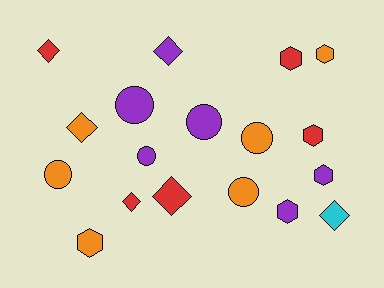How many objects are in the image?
There are 18 objects.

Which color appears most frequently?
Orange, with 6 objects.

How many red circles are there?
There are no red circles.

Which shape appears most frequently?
Hexagon, with 6 objects.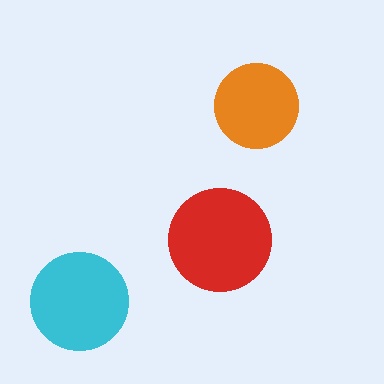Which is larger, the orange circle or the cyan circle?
The cyan one.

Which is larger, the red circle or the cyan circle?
The red one.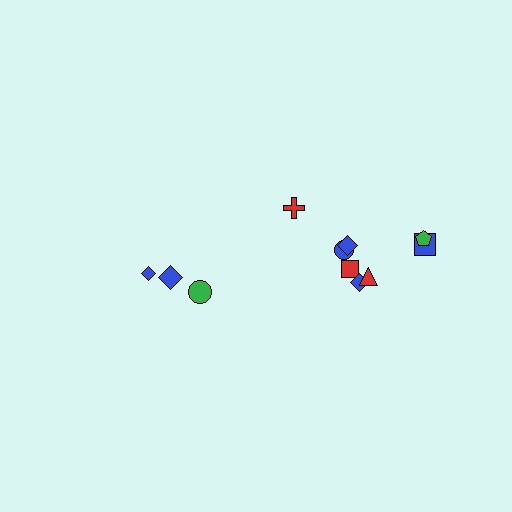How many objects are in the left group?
There are 3 objects.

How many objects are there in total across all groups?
There are 11 objects.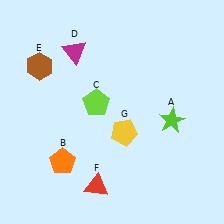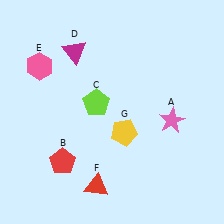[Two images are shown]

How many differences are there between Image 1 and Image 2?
There are 3 differences between the two images.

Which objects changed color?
A changed from lime to pink. B changed from orange to red. E changed from brown to pink.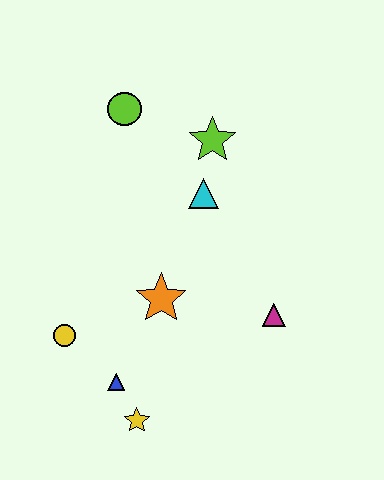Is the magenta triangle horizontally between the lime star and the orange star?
No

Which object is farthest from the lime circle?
The yellow star is farthest from the lime circle.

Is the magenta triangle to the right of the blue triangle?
Yes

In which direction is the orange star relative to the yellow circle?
The orange star is to the right of the yellow circle.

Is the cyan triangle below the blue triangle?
No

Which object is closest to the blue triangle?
The yellow star is closest to the blue triangle.